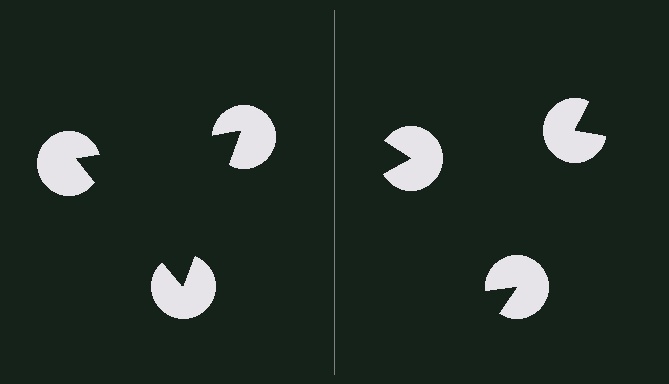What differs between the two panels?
The pac-man discs are positioned identically on both sides; only the wedge orientations differ. On the left they align to a triangle; on the right they are misaligned.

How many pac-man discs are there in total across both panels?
6 — 3 on each side.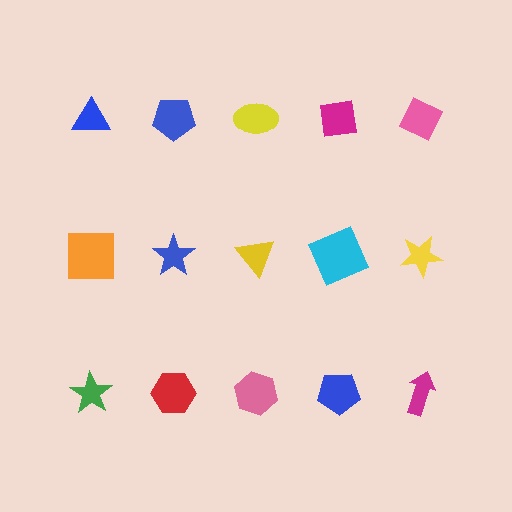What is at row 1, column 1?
A blue triangle.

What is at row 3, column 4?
A blue pentagon.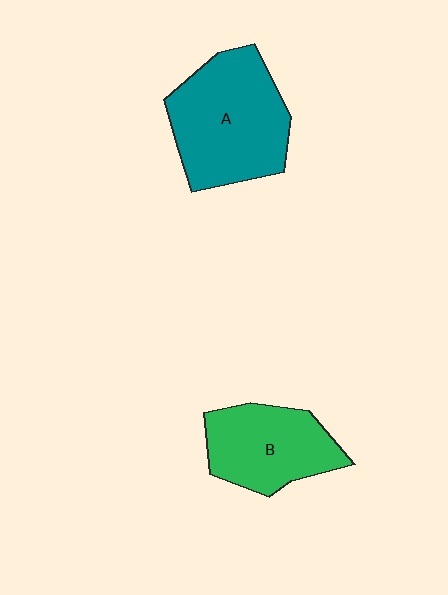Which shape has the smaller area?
Shape B (green).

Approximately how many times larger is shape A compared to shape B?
Approximately 1.4 times.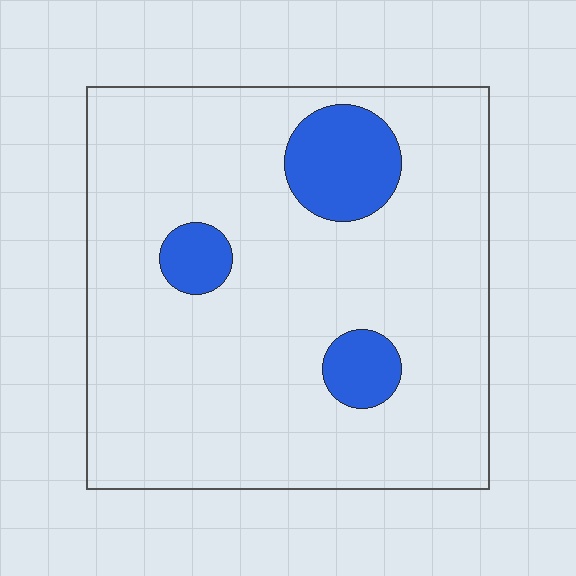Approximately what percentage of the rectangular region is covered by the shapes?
Approximately 10%.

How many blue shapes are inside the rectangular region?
3.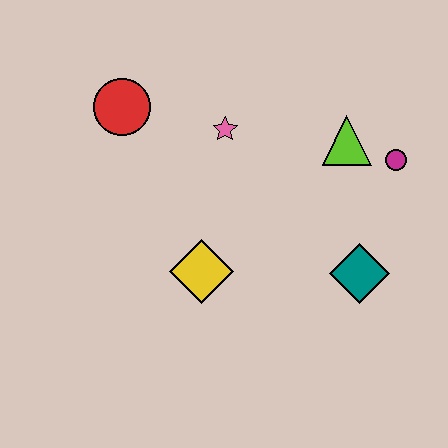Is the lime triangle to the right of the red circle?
Yes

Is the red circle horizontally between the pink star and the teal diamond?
No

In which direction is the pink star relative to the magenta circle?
The pink star is to the left of the magenta circle.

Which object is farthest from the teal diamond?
The red circle is farthest from the teal diamond.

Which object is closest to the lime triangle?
The magenta circle is closest to the lime triangle.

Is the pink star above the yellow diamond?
Yes